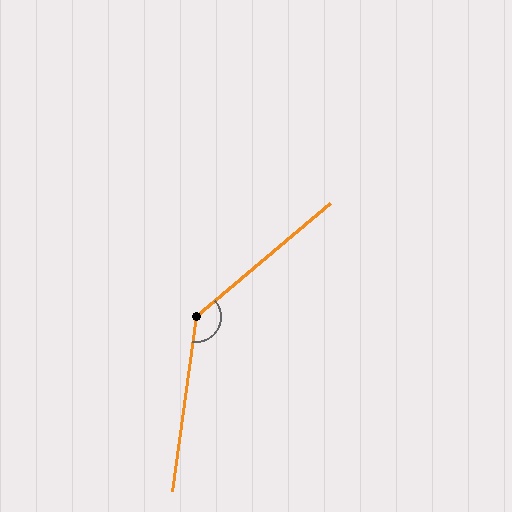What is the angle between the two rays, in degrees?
Approximately 138 degrees.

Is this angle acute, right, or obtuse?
It is obtuse.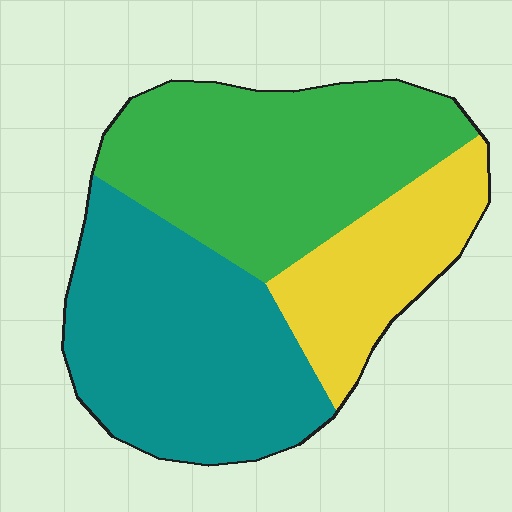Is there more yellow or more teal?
Teal.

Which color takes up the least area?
Yellow, at roughly 20%.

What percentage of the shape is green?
Green covers around 40% of the shape.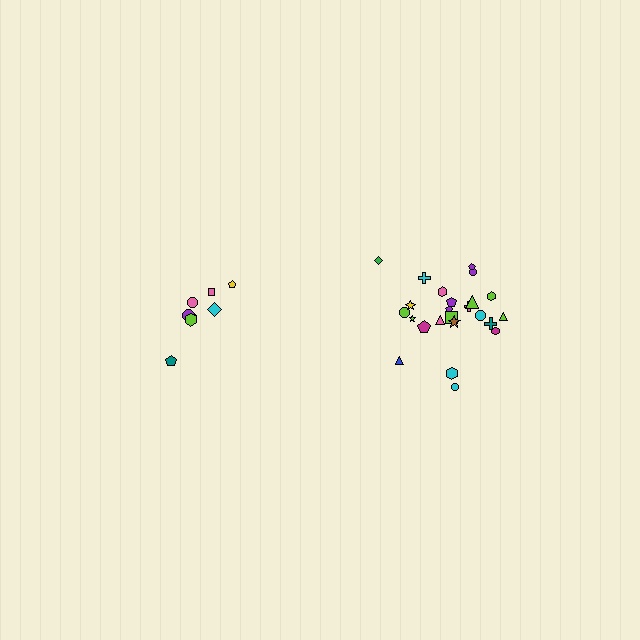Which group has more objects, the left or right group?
The right group.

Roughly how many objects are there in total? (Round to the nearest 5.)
Roughly 35 objects in total.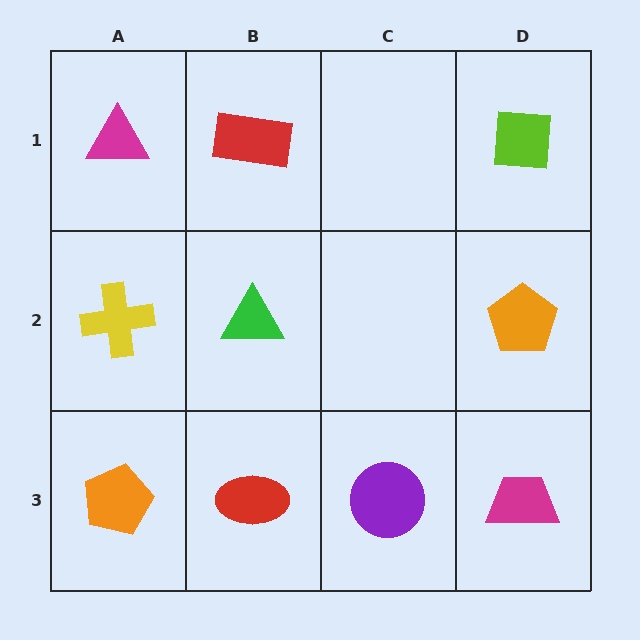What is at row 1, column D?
A lime square.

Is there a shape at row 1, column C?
No, that cell is empty.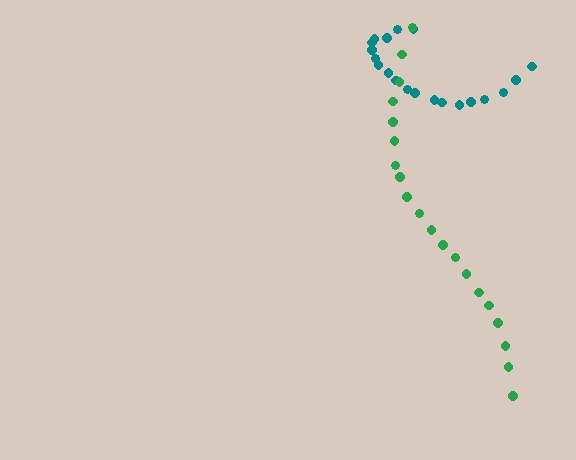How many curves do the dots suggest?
There are 2 distinct paths.